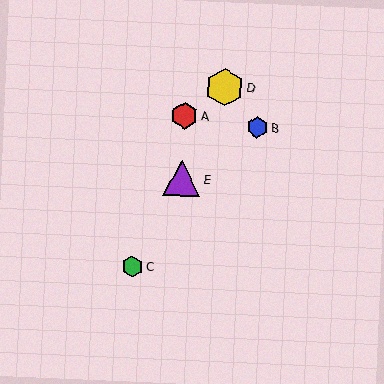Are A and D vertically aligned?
No, A is at x≈184 and D is at x≈225.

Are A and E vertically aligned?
Yes, both are at x≈184.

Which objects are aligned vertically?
Objects A, E are aligned vertically.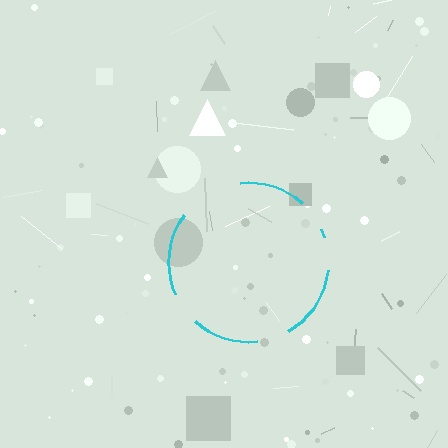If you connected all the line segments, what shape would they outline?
They would outline a circle.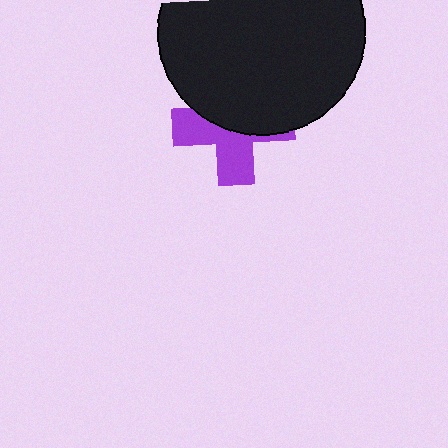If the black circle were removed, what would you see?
You would see the complete purple cross.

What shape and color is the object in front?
The object in front is a black circle.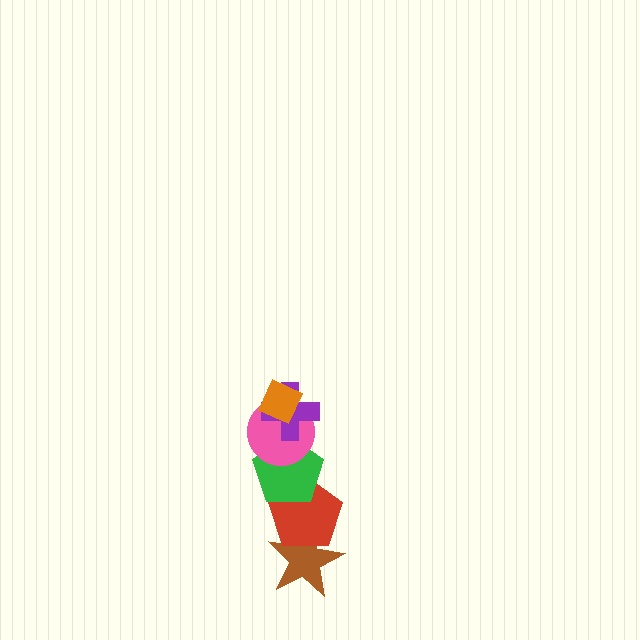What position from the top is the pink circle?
The pink circle is 3rd from the top.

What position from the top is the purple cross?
The purple cross is 2nd from the top.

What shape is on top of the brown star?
The red pentagon is on top of the brown star.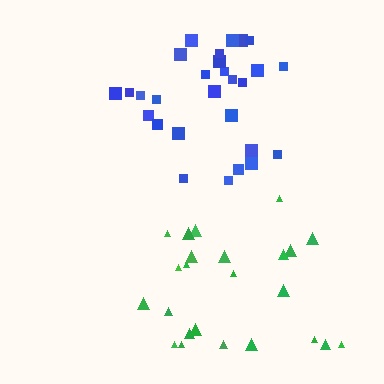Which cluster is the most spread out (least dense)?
Green.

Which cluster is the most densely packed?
Blue.